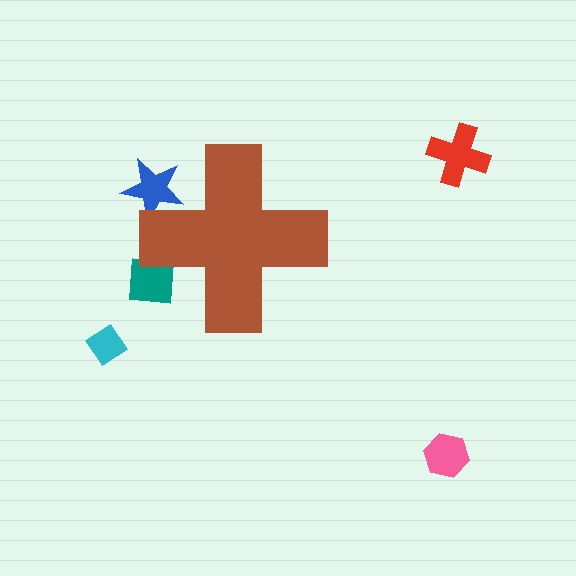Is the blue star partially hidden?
Yes, the blue star is partially hidden behind the brown cross.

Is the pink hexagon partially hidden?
No, the pink hexagon is fully visible.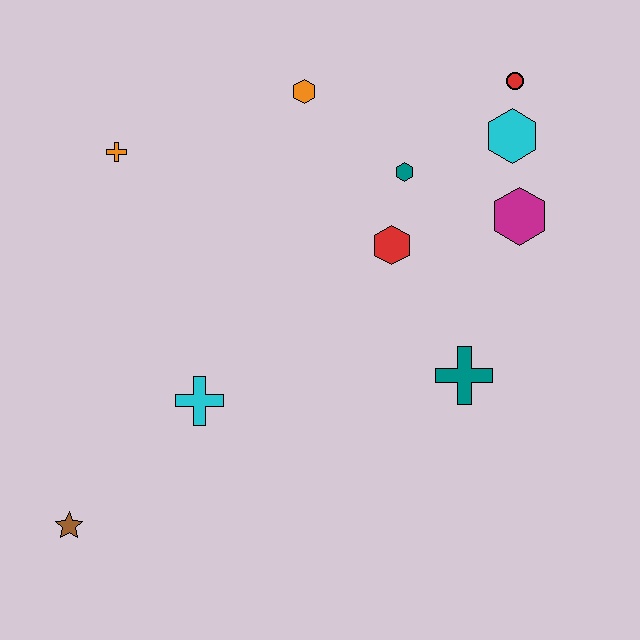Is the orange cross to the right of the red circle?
No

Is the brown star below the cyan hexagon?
Yes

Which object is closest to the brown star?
The cyan cross is closest to the brown star.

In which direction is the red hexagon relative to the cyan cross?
The red hexagon is to the right of the cyan cross.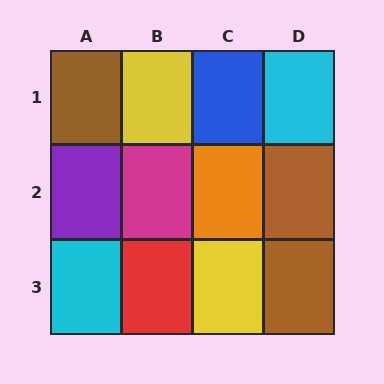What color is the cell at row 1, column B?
Yellow.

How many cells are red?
1 cell is red.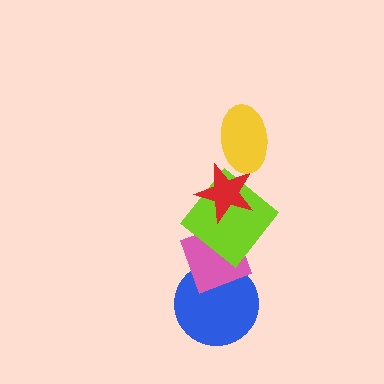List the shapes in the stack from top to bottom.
From top to bottom: the yellow ellipse, the red star, the lime diamond, the pink diamond, the blue circle.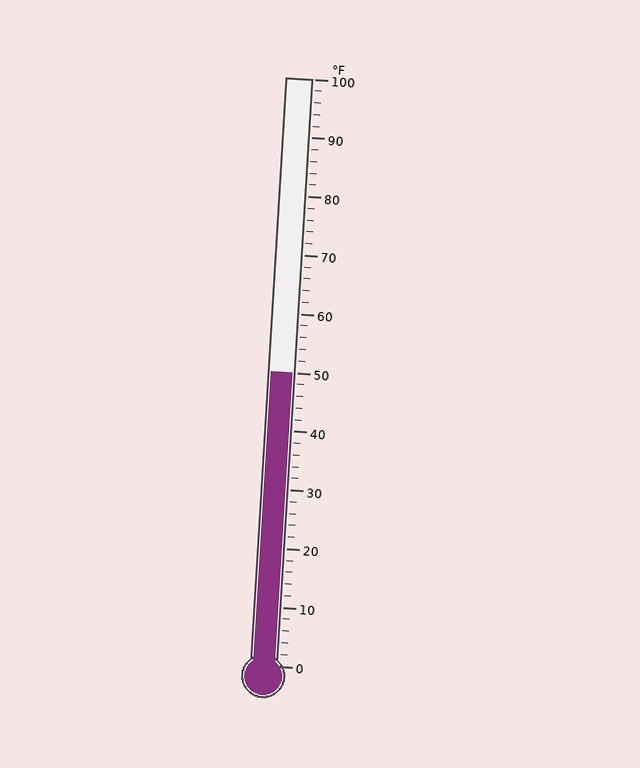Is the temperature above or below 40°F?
The temperature is above 40°F.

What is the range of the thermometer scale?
The thermometer scale ranges from 0°F to 100°F.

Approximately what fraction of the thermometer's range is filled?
The thermometer is filled to approximately 50% of its range.